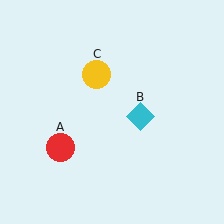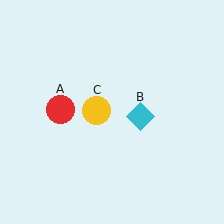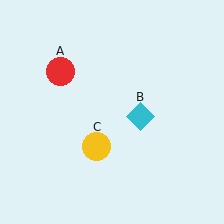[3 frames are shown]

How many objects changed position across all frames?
2 objects changed position: red circle (object A), yellow circle (object C).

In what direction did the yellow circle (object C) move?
The yellow circle (object C) moved down.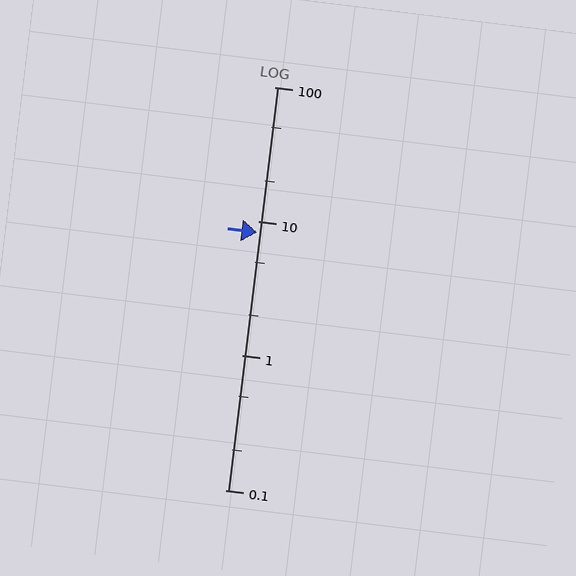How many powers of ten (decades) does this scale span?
The scale spans 3 decades, from 0.1 to 100.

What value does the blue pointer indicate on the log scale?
The pointer indicates approximately 8.2.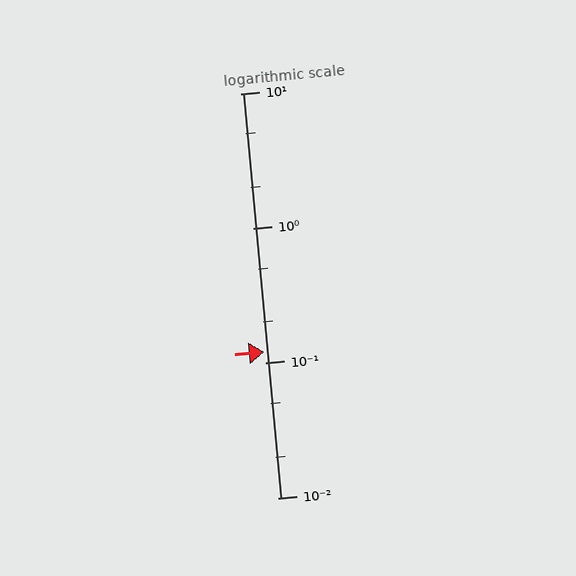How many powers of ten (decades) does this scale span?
The scale spans 3 decades, from 0.01 to 10.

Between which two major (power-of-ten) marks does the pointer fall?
The pointer is between 0.1 and 1.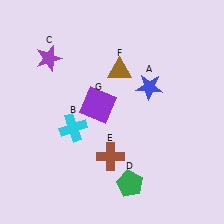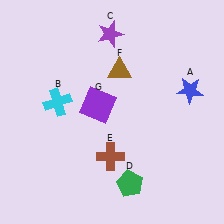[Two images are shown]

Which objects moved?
The objects that moved are: the blue star (A), the cyan cross (B), the purple star (C).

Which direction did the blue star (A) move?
The blue star (A) moved right.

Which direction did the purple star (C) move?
The purple star (C) moved right.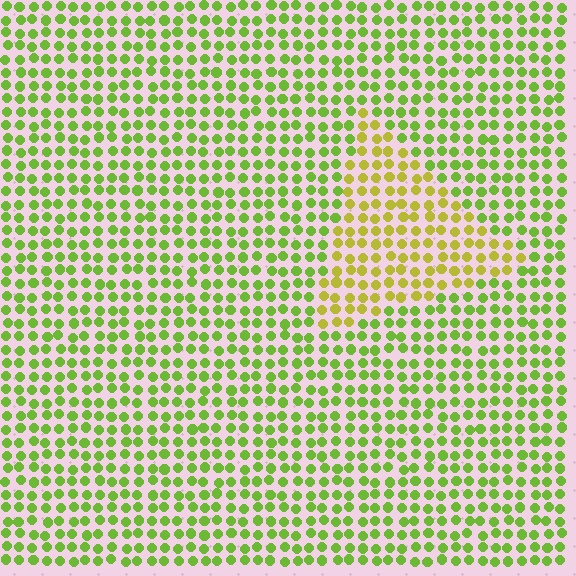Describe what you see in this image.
The image is filled with small lime elements in a uniform arrangement. A triangle-shaped region is visible where the elements are tinted to a slightly different hue, forming a subtle color boundary.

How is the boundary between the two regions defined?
The boundary is defined purely by a slight shift in hue (about 34 degrees). Spacing, size, and orientation are identical on both sides.